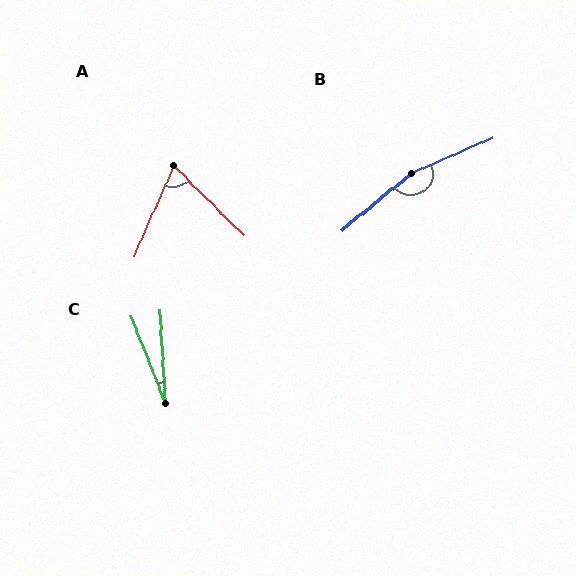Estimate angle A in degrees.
Approximately 68 degrees.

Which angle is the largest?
B, at approximately 164 degrees.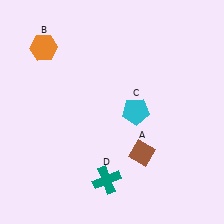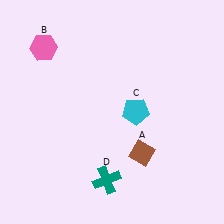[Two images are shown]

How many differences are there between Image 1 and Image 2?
There is 1 difference between the two images.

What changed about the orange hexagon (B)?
In Image 1, B is orange. In Image 2, it changed to pink.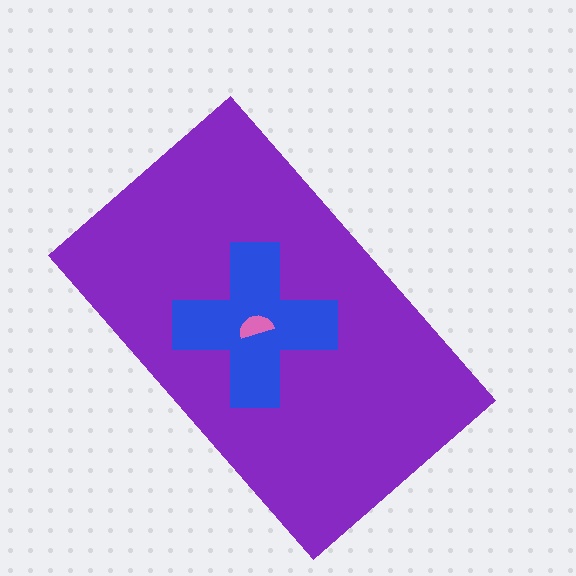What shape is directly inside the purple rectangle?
The blue cross.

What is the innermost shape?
The pink semicircle.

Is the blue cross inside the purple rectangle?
Yes.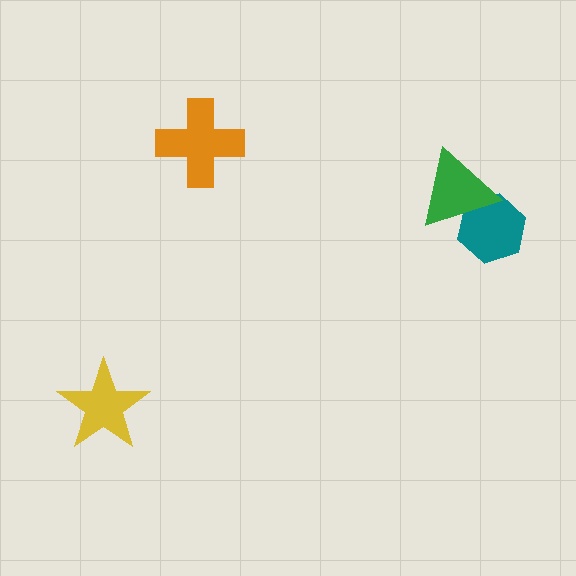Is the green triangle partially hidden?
No, no other shape covers it.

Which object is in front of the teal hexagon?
The green triangle is in front of the teal hexagon.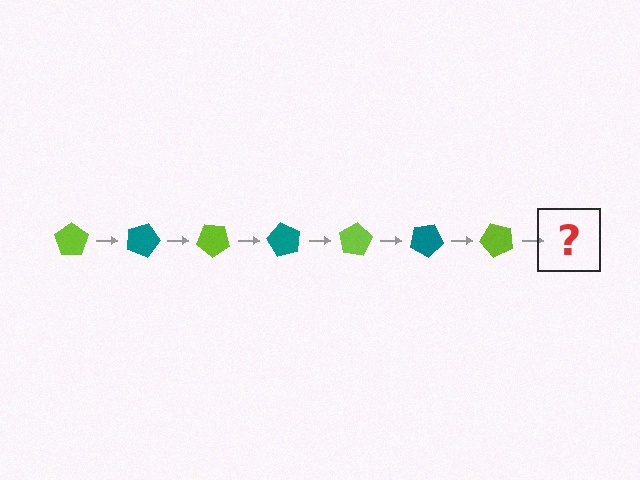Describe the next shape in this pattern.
It should be a teal pentagon, rotated 140 degrees from the start.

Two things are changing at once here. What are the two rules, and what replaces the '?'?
The two rules are that it rotates 20 degrees each step and the color cycles through lime and teal. The '?' should be a teal pentagon, rotated 140 degrees from the start.